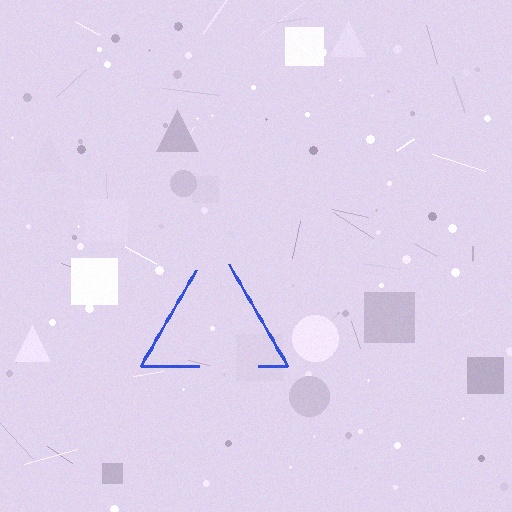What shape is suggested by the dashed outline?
The dashed outline suggests a triangle.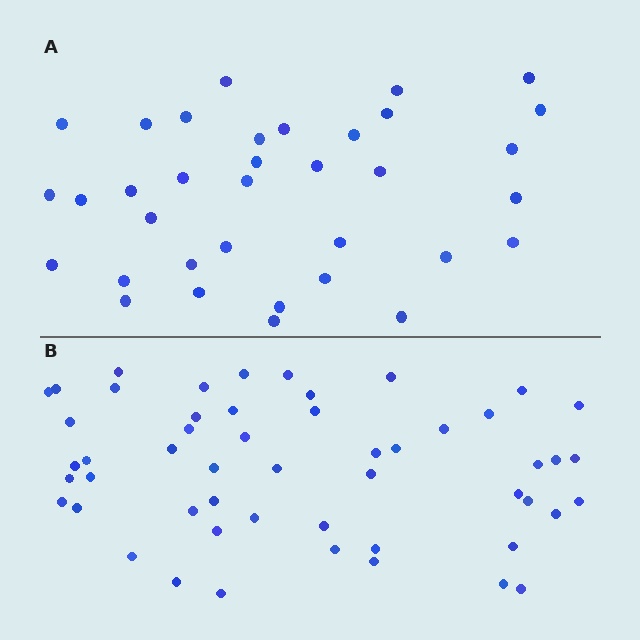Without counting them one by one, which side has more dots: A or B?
Region B (the bottom region) has more dots.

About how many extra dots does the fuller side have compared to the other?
Region B has approximately 15 more dots than region A.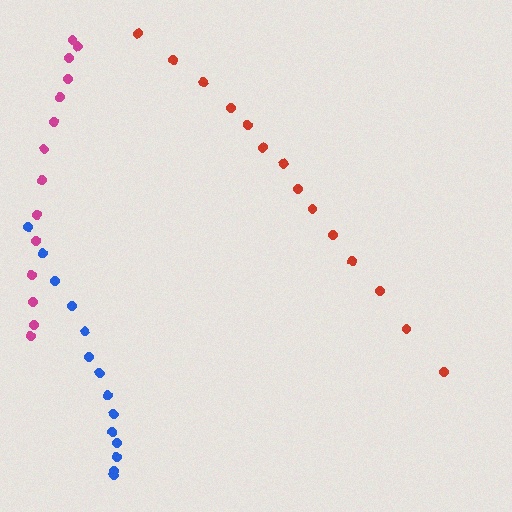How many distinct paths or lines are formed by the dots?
There are 3 distinct paths.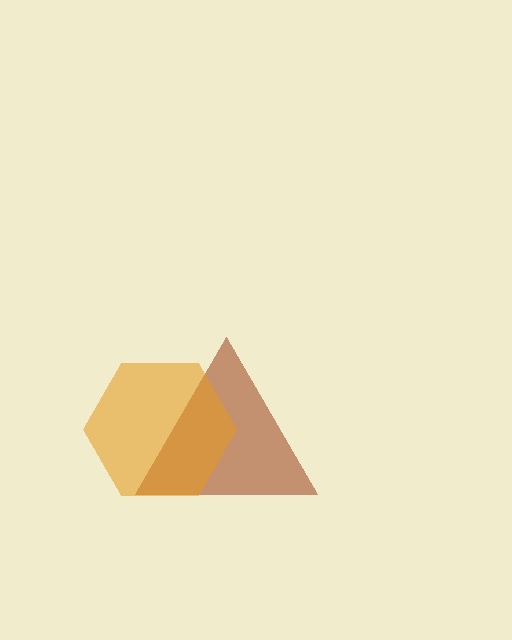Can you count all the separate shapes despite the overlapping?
Yes, there are 2 separate shapes.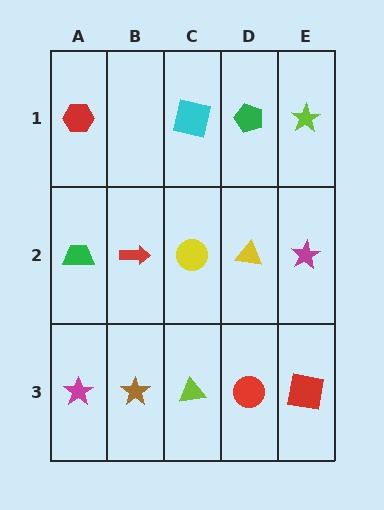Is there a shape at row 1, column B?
No, that cell is empty.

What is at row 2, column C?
A yellow circle.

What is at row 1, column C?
A cyan square.